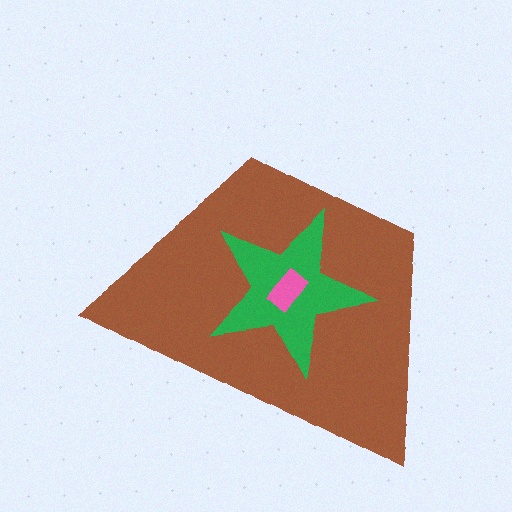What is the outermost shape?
The brown trapezoid.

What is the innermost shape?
The pink rectangle.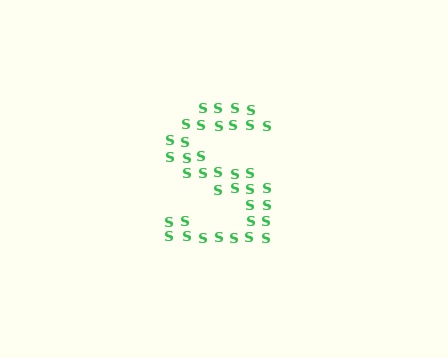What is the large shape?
The large shape is the letter S.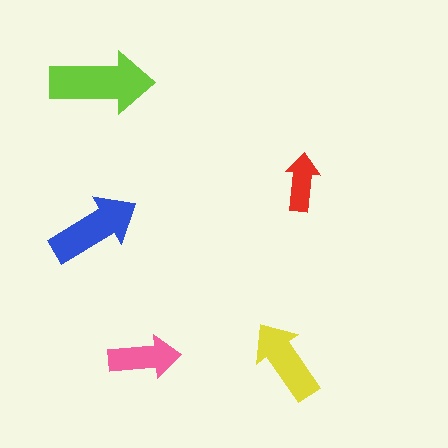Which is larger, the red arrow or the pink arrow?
The pink one.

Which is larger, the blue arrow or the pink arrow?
The blue one.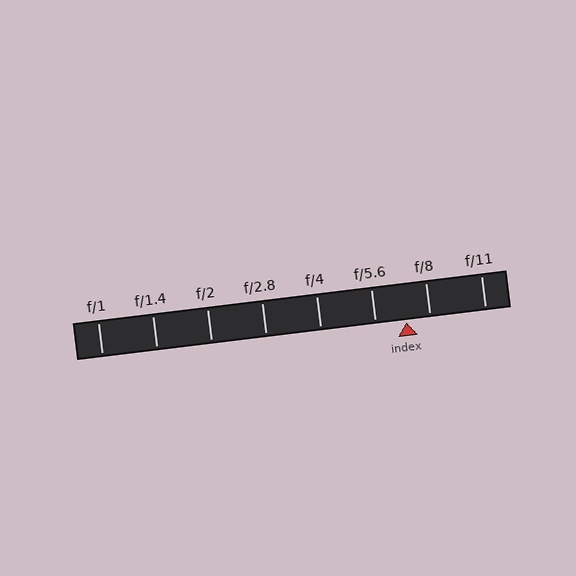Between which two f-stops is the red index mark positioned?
The index mark is between f/5.6 and f/8.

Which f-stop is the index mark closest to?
The index mark is closest to f/8.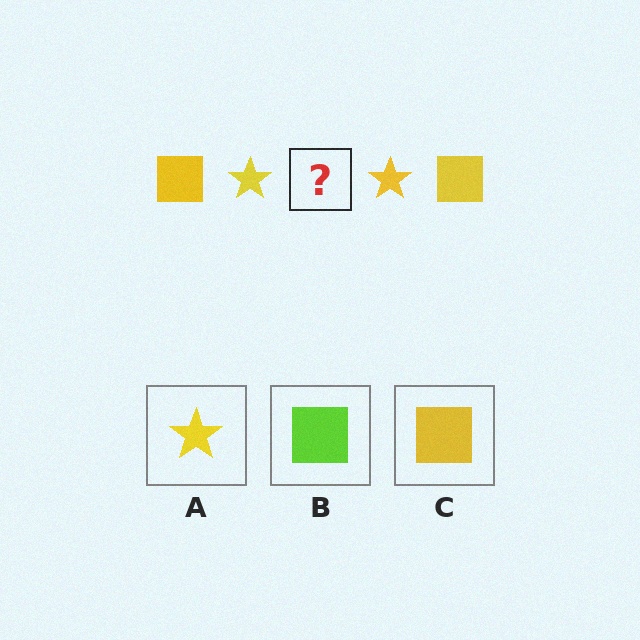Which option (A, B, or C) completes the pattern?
C.